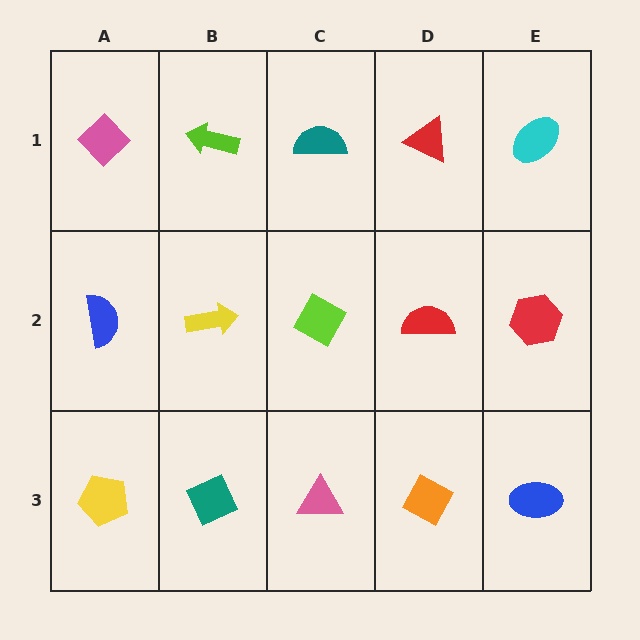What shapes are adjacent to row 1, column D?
A red semicircle (row 2, column D), a teal semicircle (row 1, column C), a cyan ellipse (row 1, column E).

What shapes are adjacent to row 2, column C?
A teal semicircle (row 1, column C), a pink triangle (row 3, column C), a yellow arrow (row 2, column B), a red semicircle (row 2, column D).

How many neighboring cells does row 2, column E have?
3.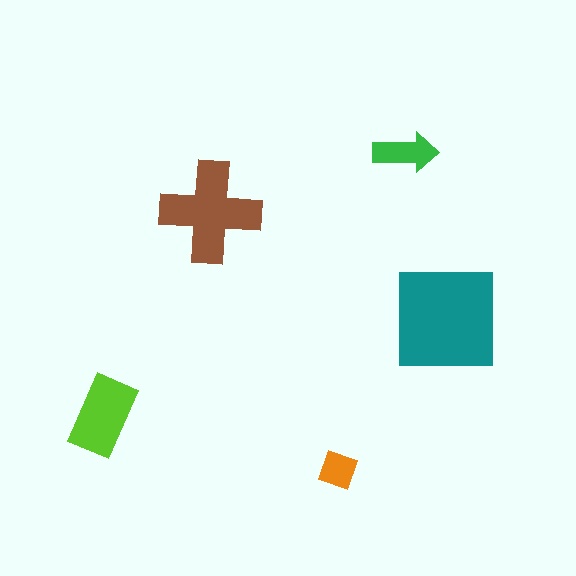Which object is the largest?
The teal square.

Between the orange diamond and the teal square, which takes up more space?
The teal square.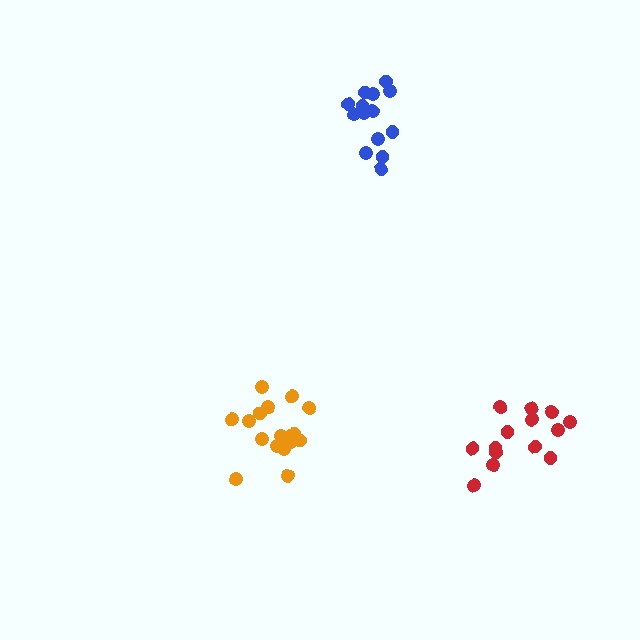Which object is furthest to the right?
The red cluster is rightmost.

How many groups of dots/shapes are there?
There are 3 groups.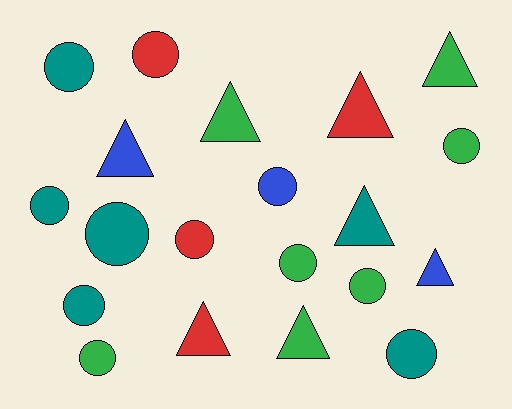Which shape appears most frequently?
Circle, with 12 objects.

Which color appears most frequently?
Green, with 7 objects.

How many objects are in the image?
There are 20 objects.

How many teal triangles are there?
There is 1 teal triangle.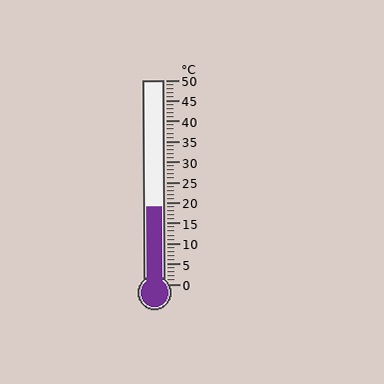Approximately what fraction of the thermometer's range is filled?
The thermometer is filled to approximately 40% of its range.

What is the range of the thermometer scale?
The thermometer scale ranges from 0°C to 50°C.